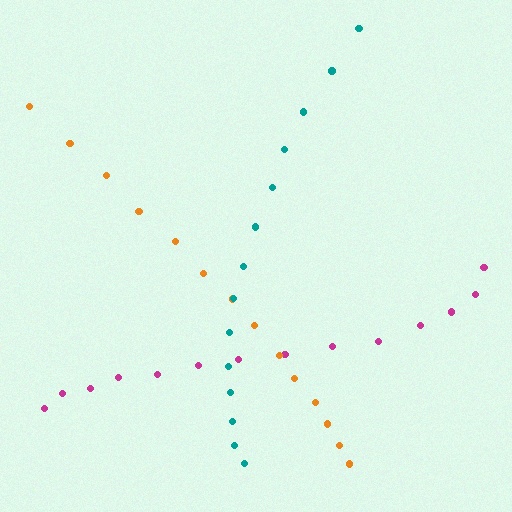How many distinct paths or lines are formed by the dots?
There are 3 distinct paths.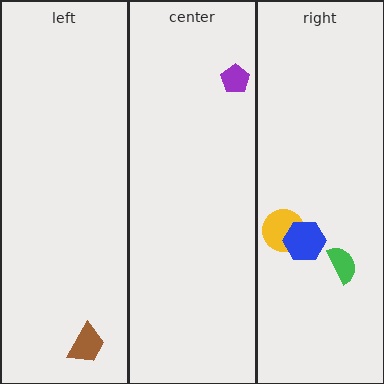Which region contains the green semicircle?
The right region.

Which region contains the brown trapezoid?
The left region.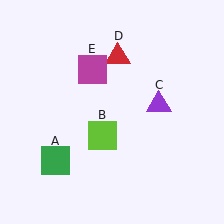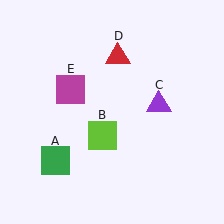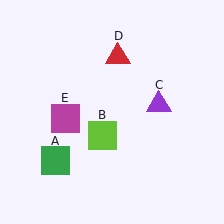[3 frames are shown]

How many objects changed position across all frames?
1 object changed position: magenta square (object E).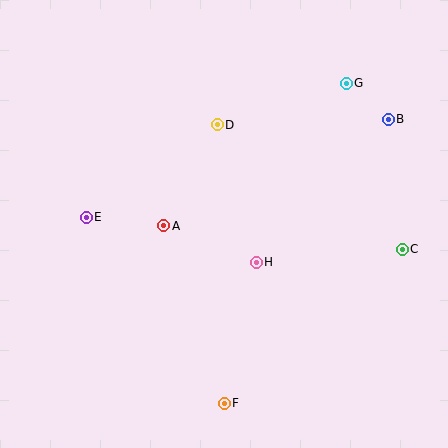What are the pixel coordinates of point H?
Point H is at (256, 262).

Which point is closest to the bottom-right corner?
Point C is closest to the bottom-right corner.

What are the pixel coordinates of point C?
Point C is at (402, 249).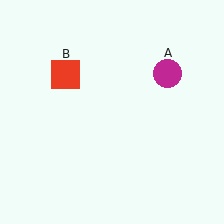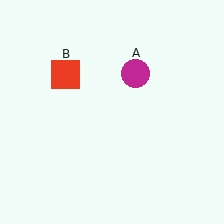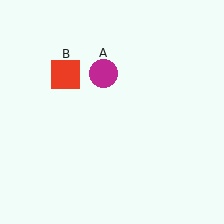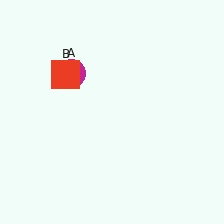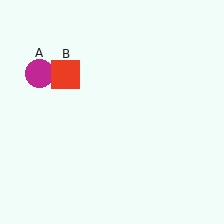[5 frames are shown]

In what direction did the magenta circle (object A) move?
The magenta circle (object A) moved left.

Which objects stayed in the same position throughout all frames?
Red square (object B) remained stationary.